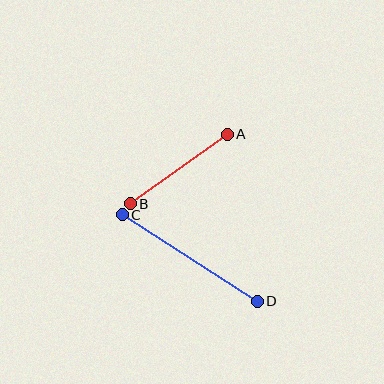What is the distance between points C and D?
The distance is approximately 160 pixels.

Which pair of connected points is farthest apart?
Points C and D are farthest apart.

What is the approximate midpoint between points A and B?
The midpoint is at approximately (179, 169) pixels.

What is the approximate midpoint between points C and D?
The midpoint is at approximately (190, 258) pixels.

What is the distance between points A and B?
The distance is approximately 119 pixels.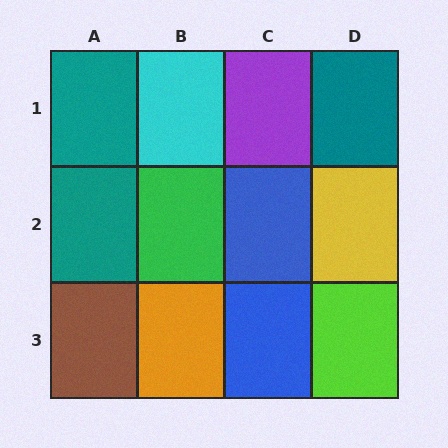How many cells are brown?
1 cell is brown.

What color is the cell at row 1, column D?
Teal.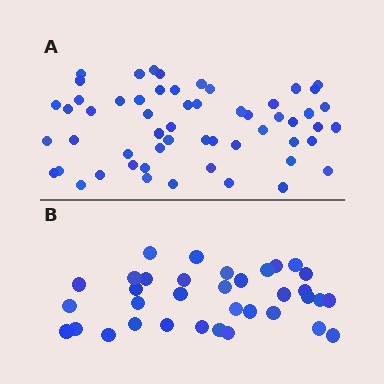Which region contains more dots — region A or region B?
Region A (the top region) has more dots.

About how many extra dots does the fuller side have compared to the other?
Region A has approximately 20 more dots than region B.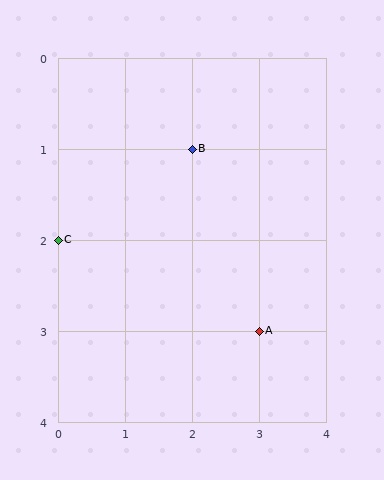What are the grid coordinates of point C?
Point C is at grid coordinates (0, 2).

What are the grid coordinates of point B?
Point B is at grid coordinates (2, 1).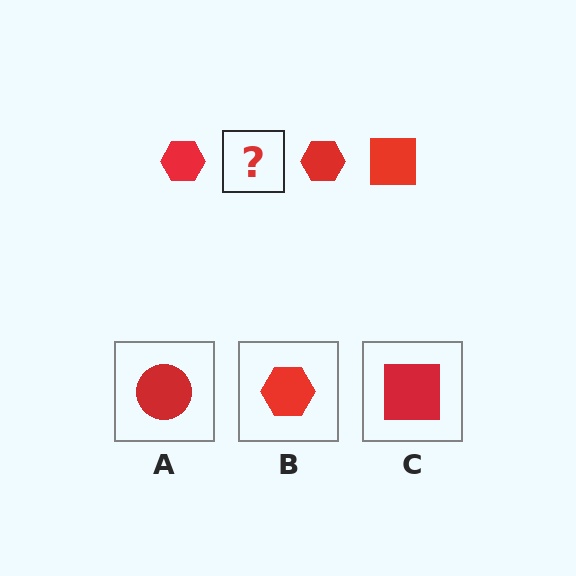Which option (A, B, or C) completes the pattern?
C.